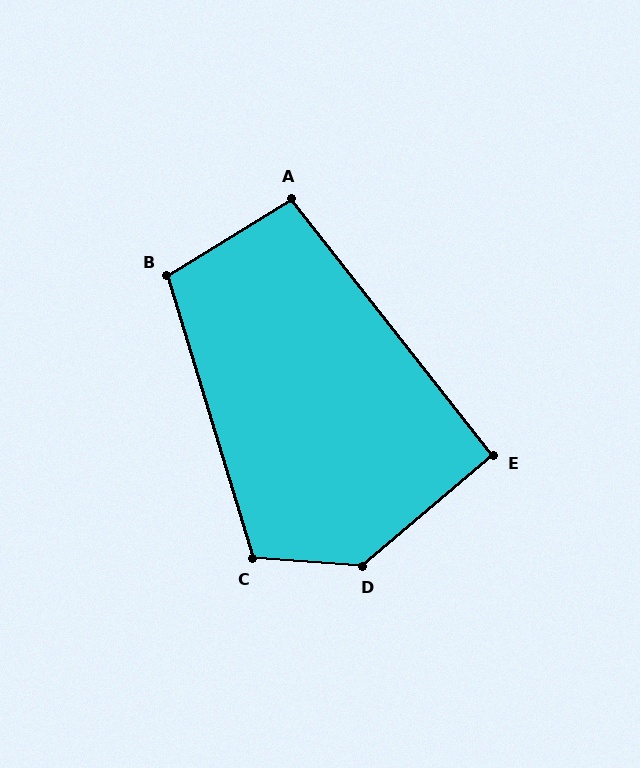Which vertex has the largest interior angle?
D, at approximately 136 degrees.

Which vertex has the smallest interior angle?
E, at approximately 92 degrees.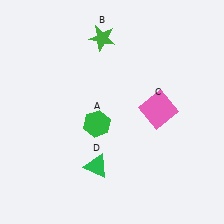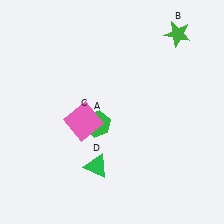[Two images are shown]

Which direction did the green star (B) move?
The green star (B) moved right.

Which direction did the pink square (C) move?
The pink square (C) moved left.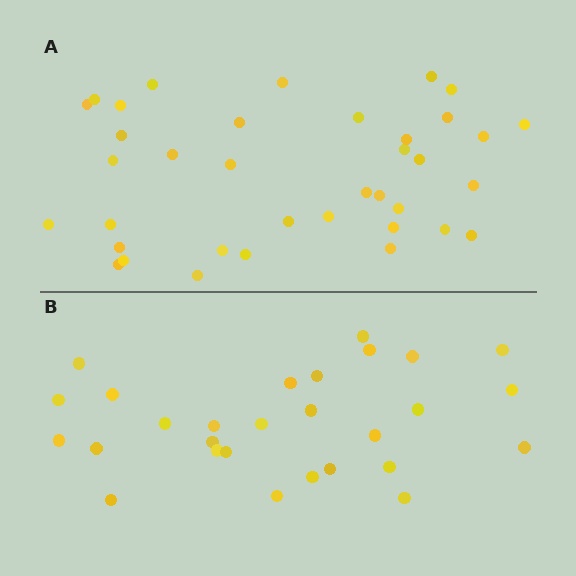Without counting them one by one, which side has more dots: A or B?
Region A (the top region) has more dots.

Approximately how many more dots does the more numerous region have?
Region A has roughly 8 or so more dots than region B.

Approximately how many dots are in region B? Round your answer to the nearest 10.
About 30 dots. (The exact count is 28, which rounds to 30.)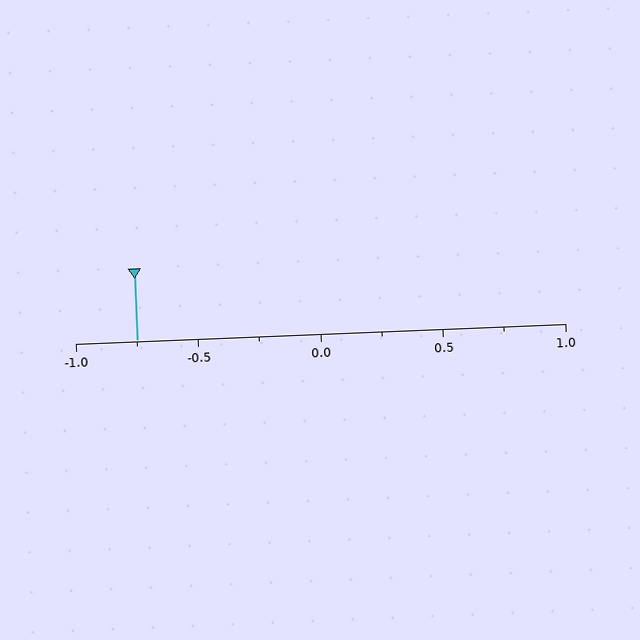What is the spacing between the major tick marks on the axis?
The major ticks are spaced 0.5 apart.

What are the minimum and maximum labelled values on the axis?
The axis runs from -1.0 to 1.0.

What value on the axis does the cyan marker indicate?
The marker indicates approximately -0.75.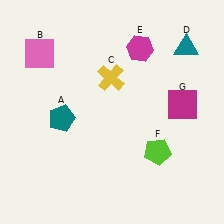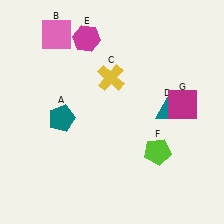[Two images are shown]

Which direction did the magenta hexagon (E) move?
The magenta hexagon (E) moved left.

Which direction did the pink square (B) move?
The pink square (B) moved up.